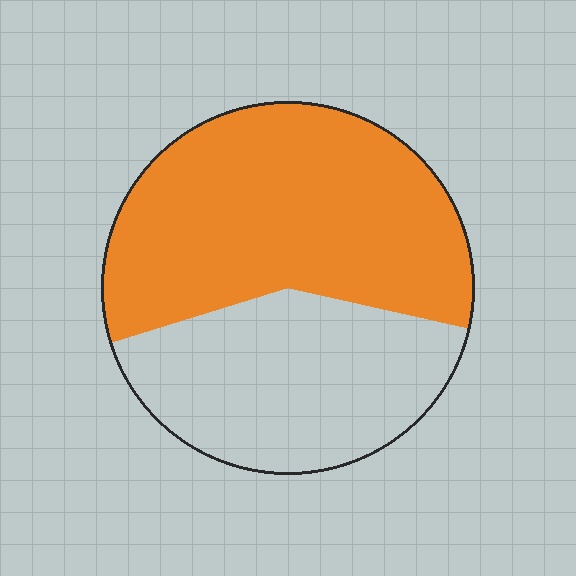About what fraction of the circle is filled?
About three fifths (3/5).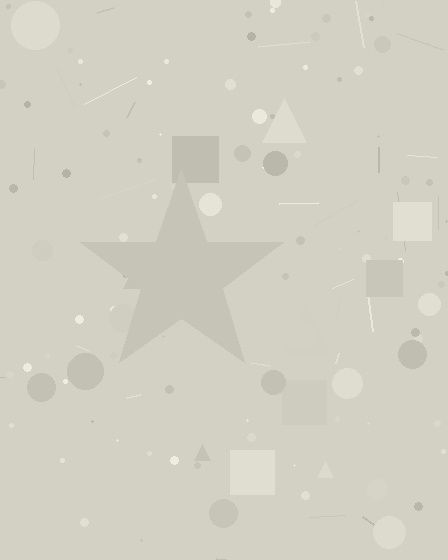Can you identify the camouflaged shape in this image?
The camouflaged shape is a star.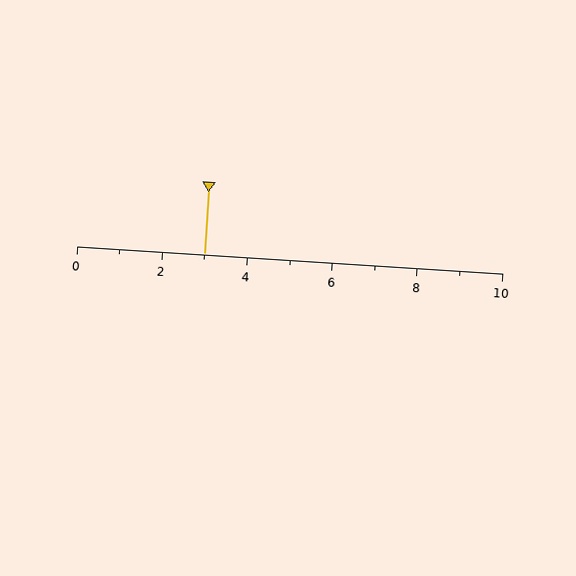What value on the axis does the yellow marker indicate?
The marker indicates approximately 3.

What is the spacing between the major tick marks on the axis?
The major ticks are spaced 2 apart.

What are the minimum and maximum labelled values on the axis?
The axis runs from 0 to 10.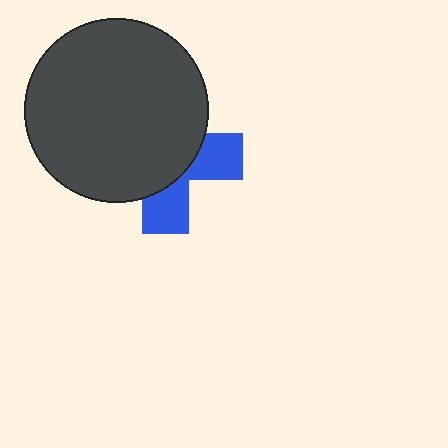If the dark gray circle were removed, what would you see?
You would see the complete blue cross.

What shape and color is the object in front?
The object in front is a dark gray circle.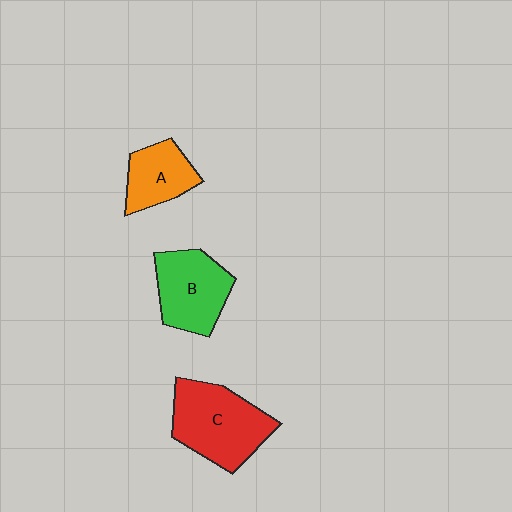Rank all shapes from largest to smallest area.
From largest to smallest: C (red), B (green), A (orange).